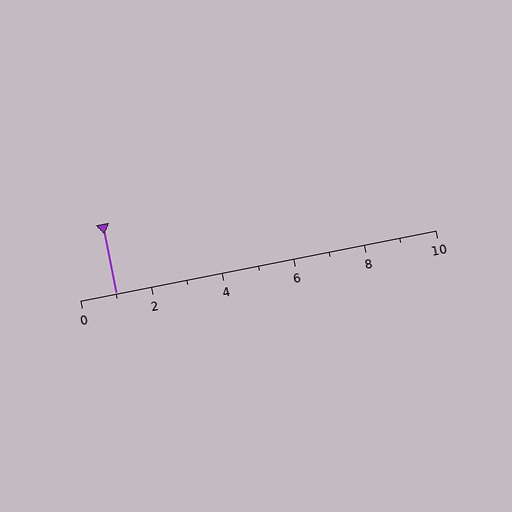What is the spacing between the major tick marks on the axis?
The major ticks are spaced 2 apart.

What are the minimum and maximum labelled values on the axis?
The axis runs from 0 to 10.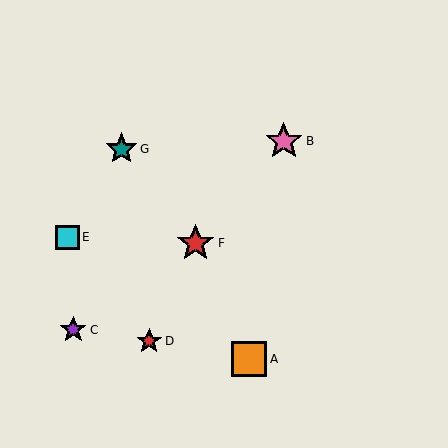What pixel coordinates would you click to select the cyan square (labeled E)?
Click at (67, 237) to select the cyan square E.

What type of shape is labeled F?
Shape F is a red star.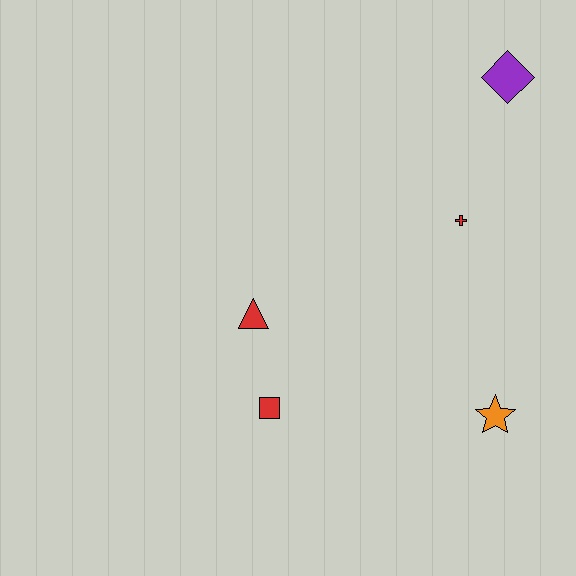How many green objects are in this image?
There are no green objects.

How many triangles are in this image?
There is 1 triangle.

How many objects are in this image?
There are 5 objects.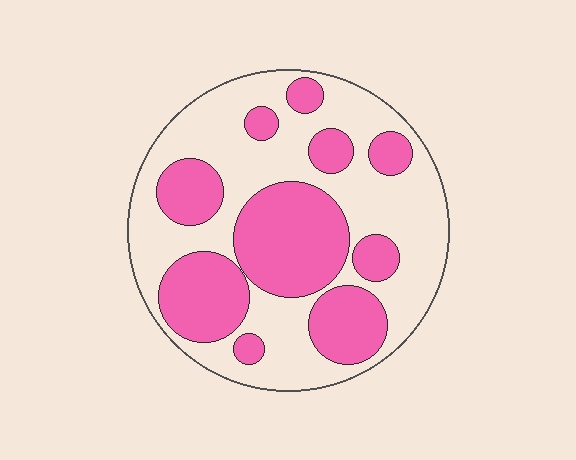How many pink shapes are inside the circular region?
10.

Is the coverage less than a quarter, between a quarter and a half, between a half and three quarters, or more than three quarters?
Between a quarter and a half.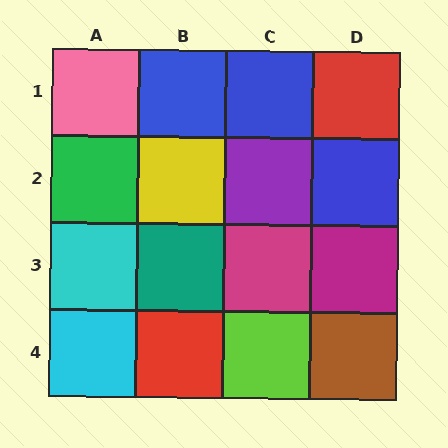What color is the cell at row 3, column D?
Magenta.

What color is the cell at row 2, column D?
Blue.